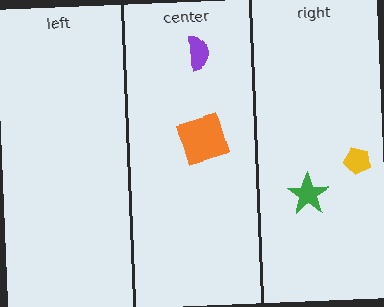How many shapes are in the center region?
2.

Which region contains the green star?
The right region.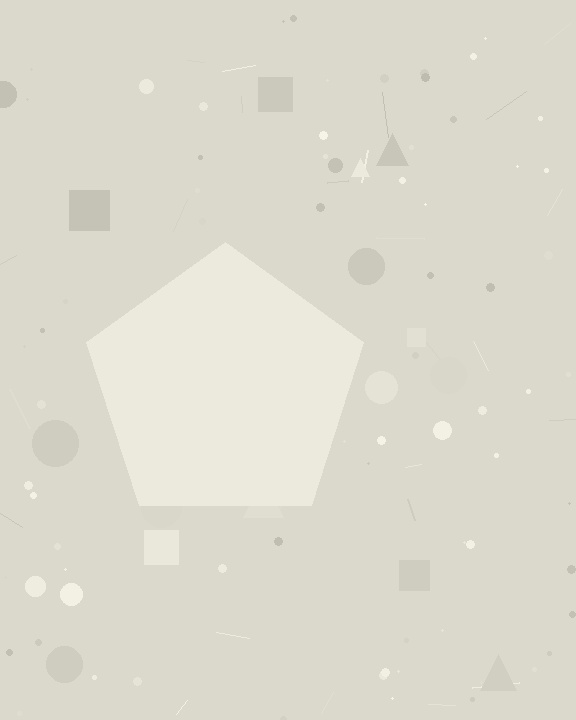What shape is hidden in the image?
A pentagon is hidden in the image.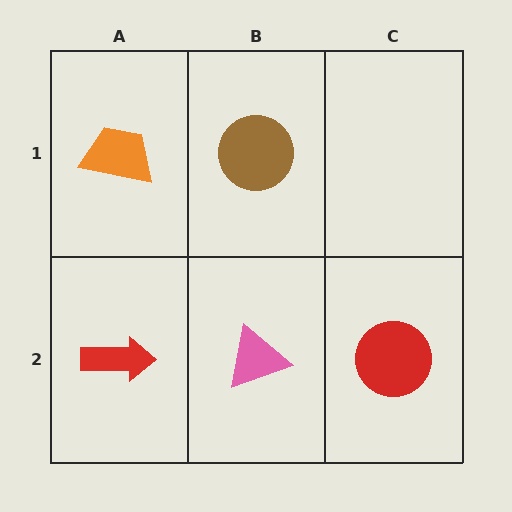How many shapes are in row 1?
2 shapes.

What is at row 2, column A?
A red arrow.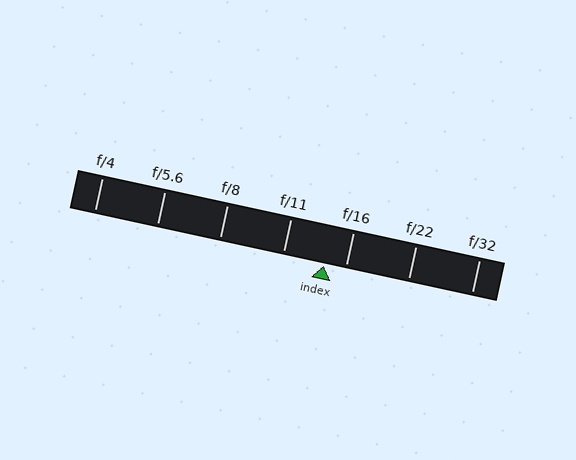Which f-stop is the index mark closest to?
The index mark is closest to f/16.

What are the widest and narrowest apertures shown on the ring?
The widest aperture shown is f/4 and the narrowest is f/32.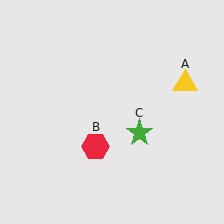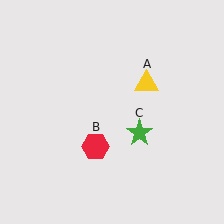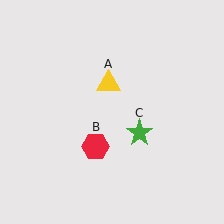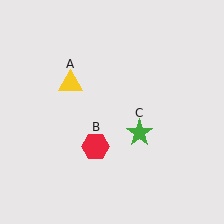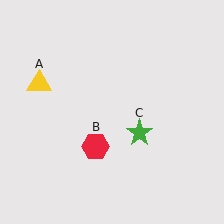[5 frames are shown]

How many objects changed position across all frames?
1 object changed position: yellow triangle (object A).